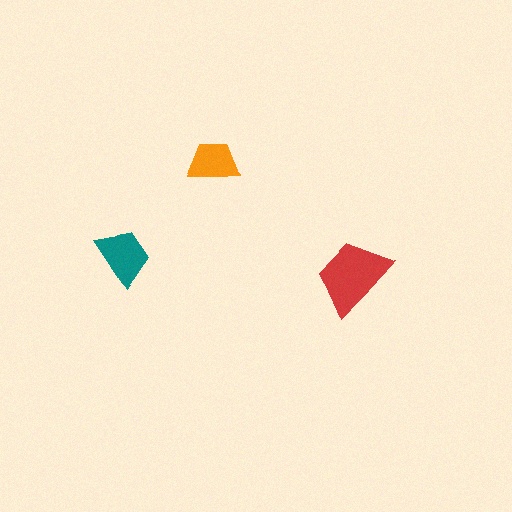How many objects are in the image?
There are 3 objects in the image.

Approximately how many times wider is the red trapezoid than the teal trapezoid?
About 1.5 times wider.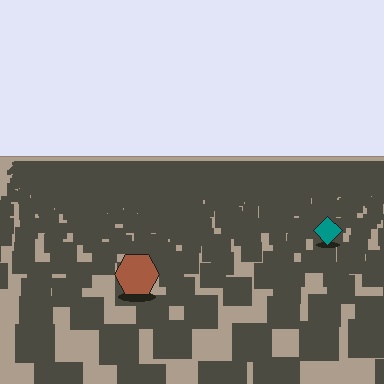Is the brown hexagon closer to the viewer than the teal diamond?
Yes. The brown hexagon is closer — you can tell from the texture gradient: the ground texture is coarser near it.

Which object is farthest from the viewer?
The teal diamond is farthest from the viewer. It appears smaller and the ground texture around it is denser.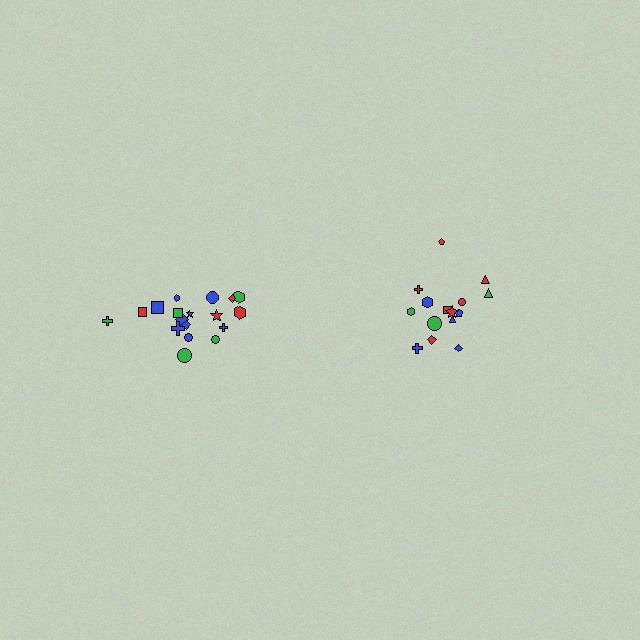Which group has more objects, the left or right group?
The left group.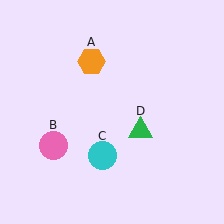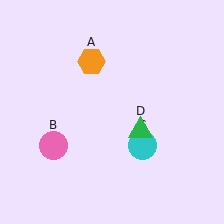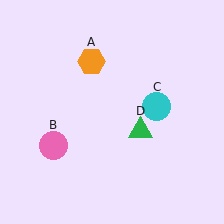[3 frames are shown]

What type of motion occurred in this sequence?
The cyan circle (object C) rotated counterclockwise around the center of the scene.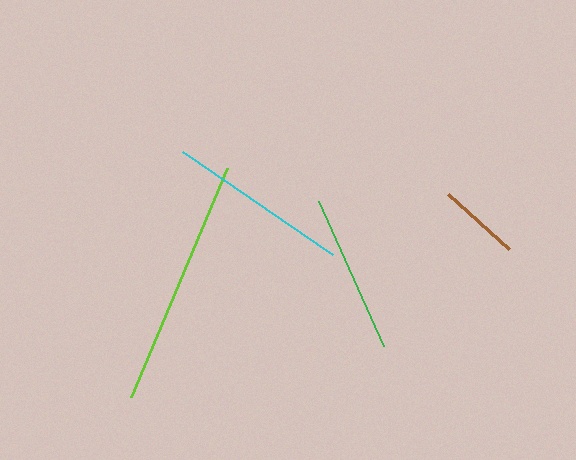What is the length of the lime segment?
The lime segment is approximately 248 pixels long.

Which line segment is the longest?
The lime line is the longest at approximately 248 pixels.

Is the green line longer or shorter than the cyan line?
The cyan line is longer than the green line.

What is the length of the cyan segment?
The cyan segment is approximately 182 pixels long.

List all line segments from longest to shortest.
From longest to shortest: lime, cyan, green, brown.